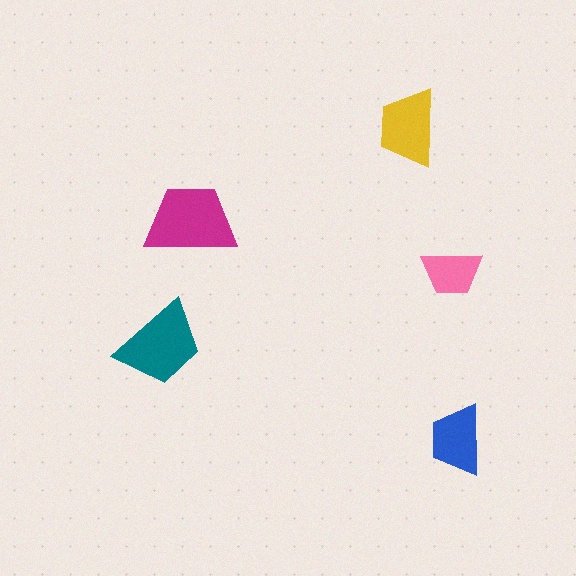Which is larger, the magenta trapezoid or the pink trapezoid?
The magenta one.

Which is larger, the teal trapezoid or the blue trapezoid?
The teal one.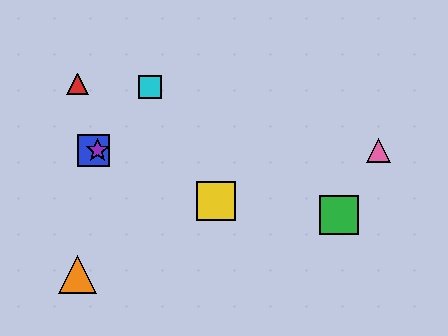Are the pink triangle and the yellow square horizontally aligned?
No, the pink triangle is at y≈150 and the yellow square is at y≈201.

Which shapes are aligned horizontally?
The blue square, the purple star, the pink triangle are aligned horizontally.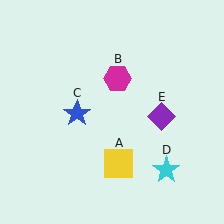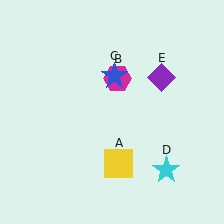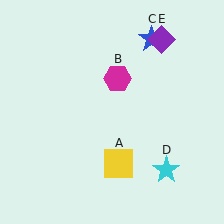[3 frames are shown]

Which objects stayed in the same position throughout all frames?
Yellow square (object A) and magenta hexagon (object B) and cyan star (object D) remained stationary.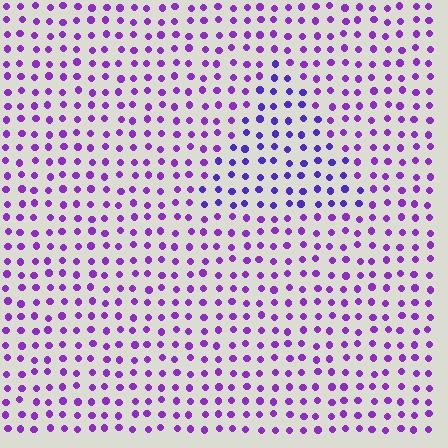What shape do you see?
I see a triangle.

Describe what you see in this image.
The image is filled with small purple elements in a uniform arrangement. A triangle-shaped region is visible where the elements are tinted to a slightly different hue, forming a subtle color boundary.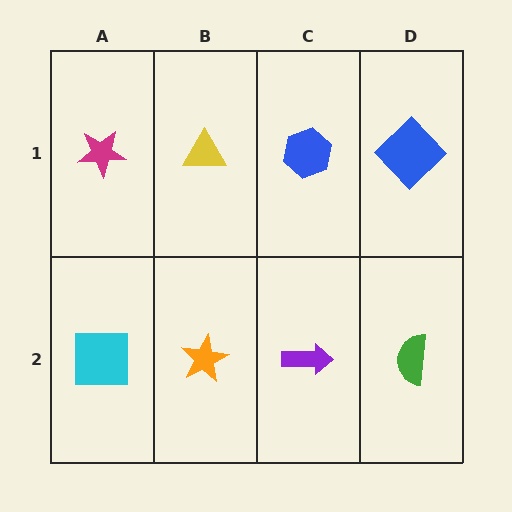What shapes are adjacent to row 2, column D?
A blue diamond (row 1, column D), a purple arrow (row 2, column C).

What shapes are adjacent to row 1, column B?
An orange star (row 2, column B), a magenta star (row 1, column A), a blue hexagon (row 1, column C).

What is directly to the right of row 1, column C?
A blue diamond.